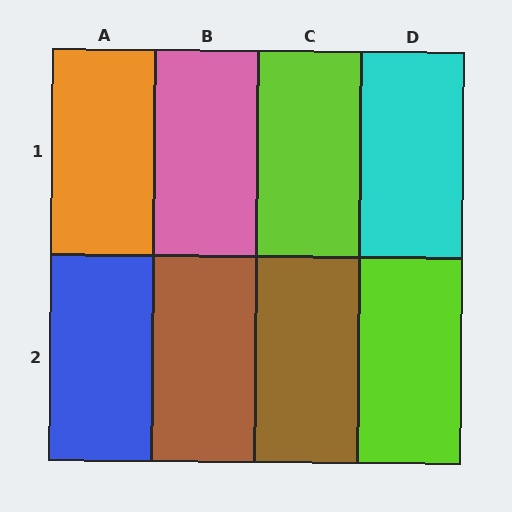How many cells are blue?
1 cell is blue.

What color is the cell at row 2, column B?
Brown.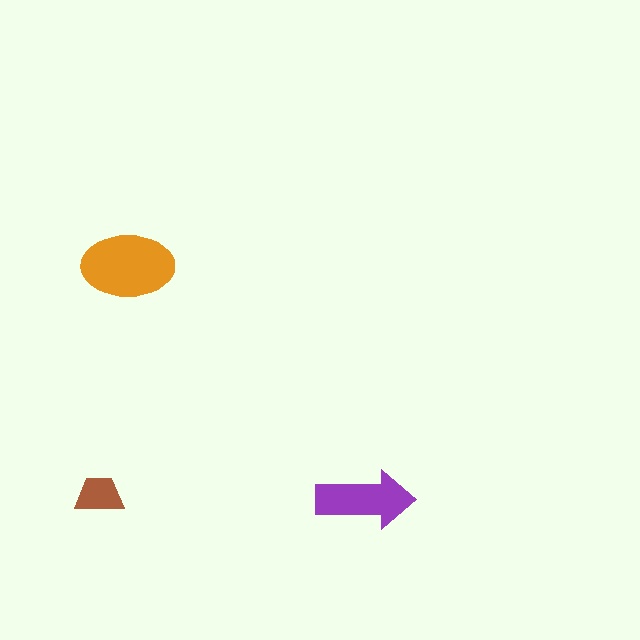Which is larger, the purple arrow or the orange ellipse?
The orange ellipse.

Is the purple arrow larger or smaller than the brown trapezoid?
Larger.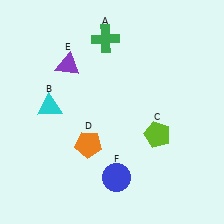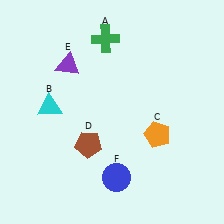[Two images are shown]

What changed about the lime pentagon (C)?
In Image 1, C is lime. In Image 2, it changed to orange.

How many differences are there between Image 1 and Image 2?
There are 2 differences between the two images.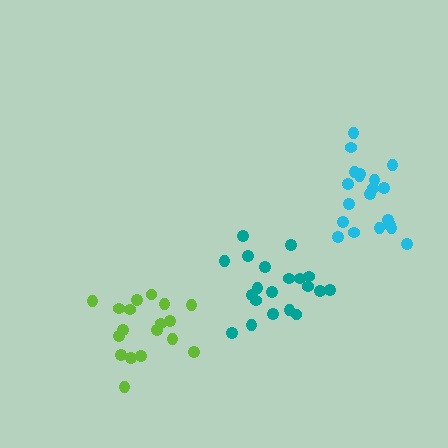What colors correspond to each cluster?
The clusters are colored: cyan, lime, teal.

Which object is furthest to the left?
The lime cluster is leftmost.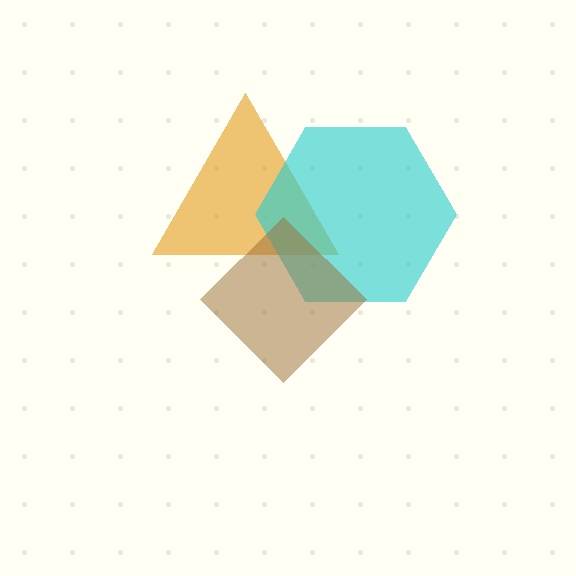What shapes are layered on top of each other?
The layered shapes are: an orange triangle, a cyan hexagon, a brown diamond.